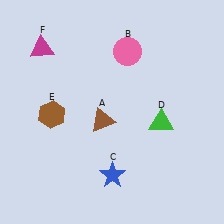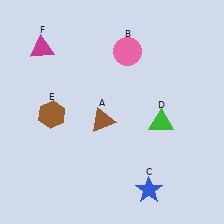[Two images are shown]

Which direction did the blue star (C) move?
The blue star (C) moved right.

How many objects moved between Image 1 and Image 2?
1 object moved between the two images.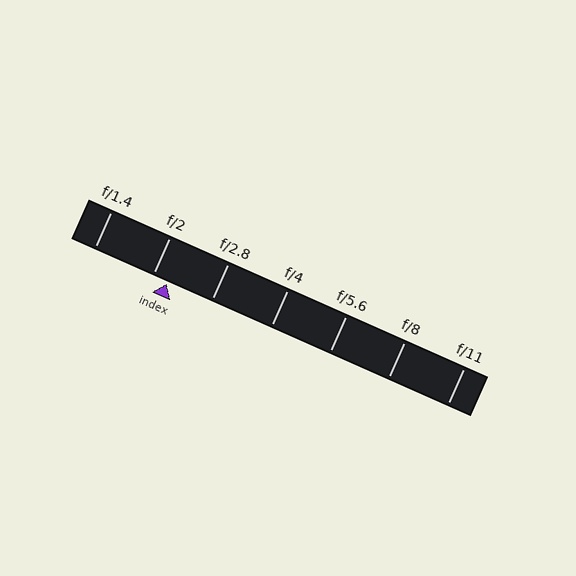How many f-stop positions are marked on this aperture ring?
There are 7 f-stop positions marked.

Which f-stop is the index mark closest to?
The index mark is closest to f/2.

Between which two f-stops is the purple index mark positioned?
The index mark is between f/2 and f/2.8.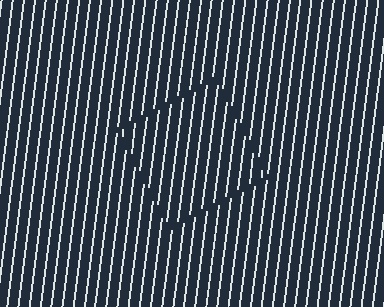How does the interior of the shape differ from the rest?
The interior of the shape contains the same grating, shifted by half a period — the contour is defined by the phase discontinuity where line-ends from the inner and outer gratings abut.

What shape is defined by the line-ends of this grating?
An illusory square. The interior of the shape contains the same grating, shifted by half a period — the contour is defined by the phase discontinuity where line-ends from the inner and outer gratings abut.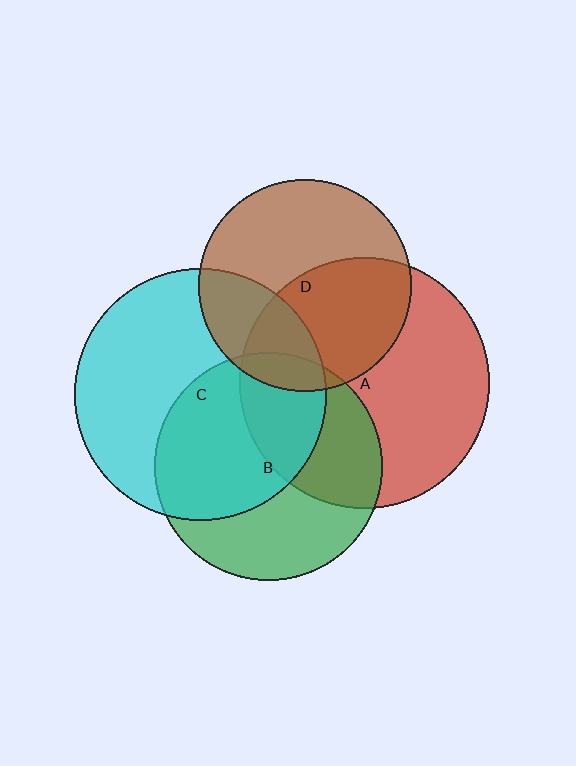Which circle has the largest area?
Circle C (cyan).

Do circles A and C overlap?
Yes.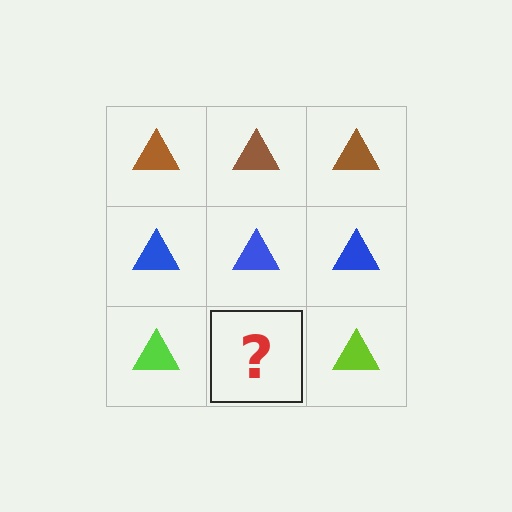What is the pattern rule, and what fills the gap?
The rule is that each row has a consistent color. The gap should be filled with a lime triangle.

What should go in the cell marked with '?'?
The missing cell should contain a lime triangle.